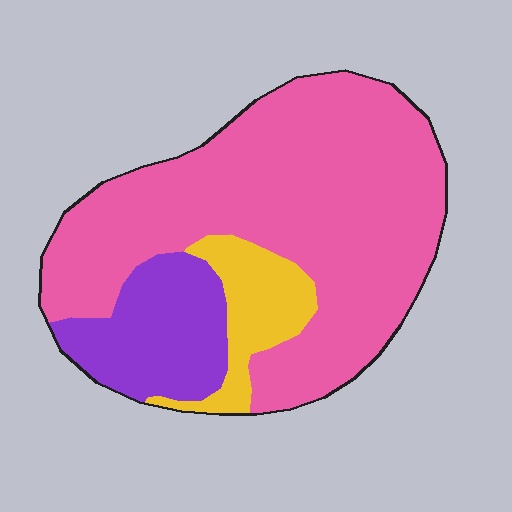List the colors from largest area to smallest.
From largest to smallest: pink, purple, yellow.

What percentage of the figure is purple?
Purple takes up about one sixth (1/6) of the figure.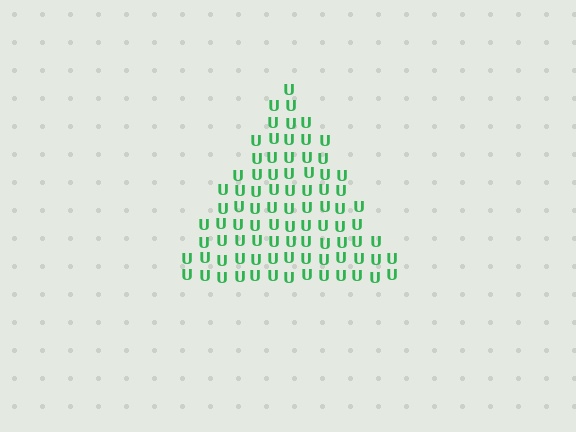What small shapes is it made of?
It is made of small letter U's.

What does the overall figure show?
The overall figure shows a triangle.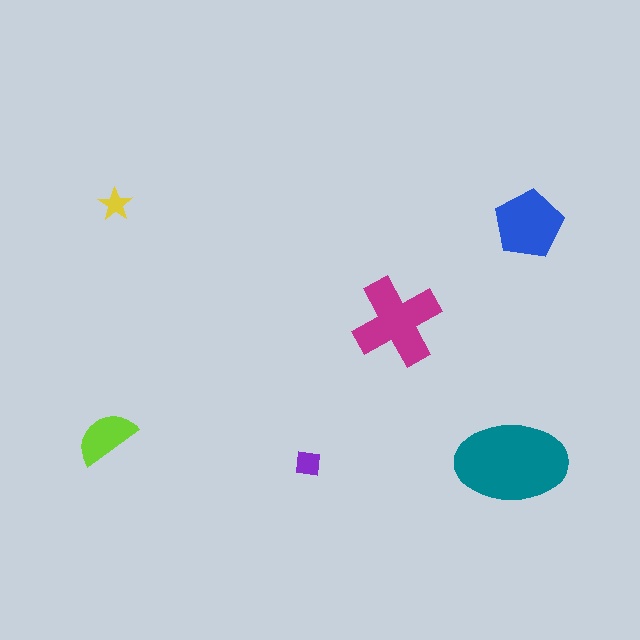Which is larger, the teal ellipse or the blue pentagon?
The teal ellipse.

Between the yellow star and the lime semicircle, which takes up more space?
The lime semicircle.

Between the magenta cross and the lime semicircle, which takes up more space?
The magenta cross.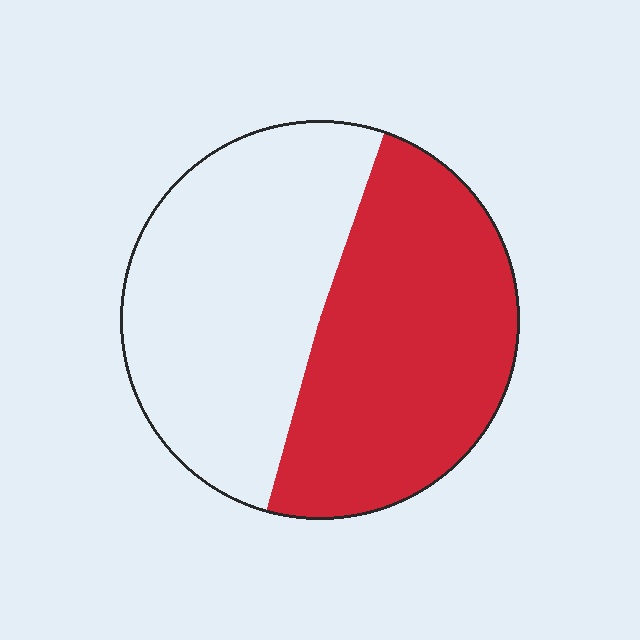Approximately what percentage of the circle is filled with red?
Approximately 50%.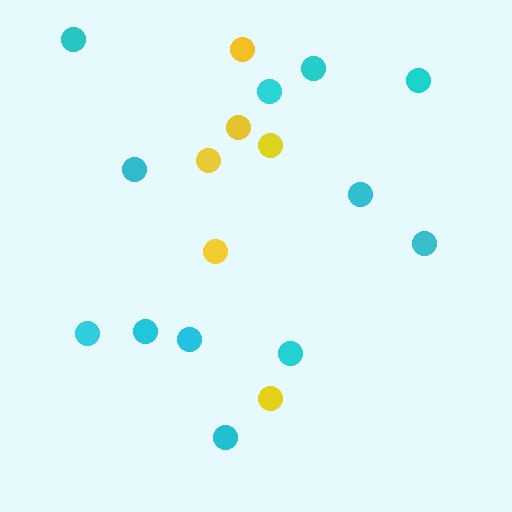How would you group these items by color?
There are 2 groups: one group of yellow circles (6) and one group of cyan circles (12).